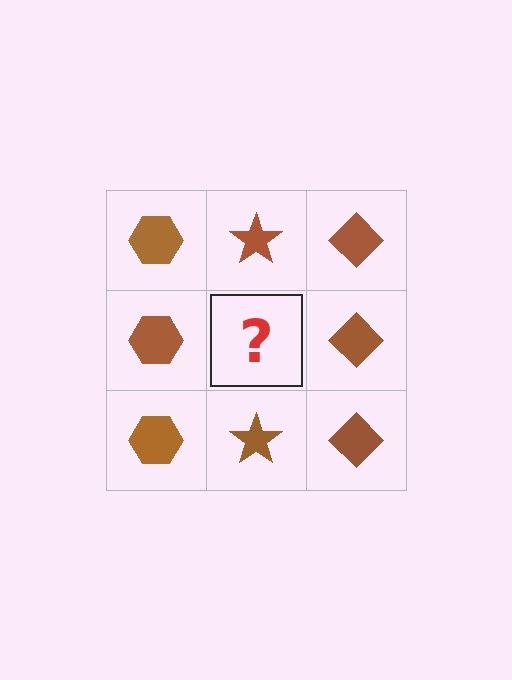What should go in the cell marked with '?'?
The missing cell should contain a brown star.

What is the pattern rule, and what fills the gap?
The rule is that each column has a consistent shape. The gap should be filled with a brown star.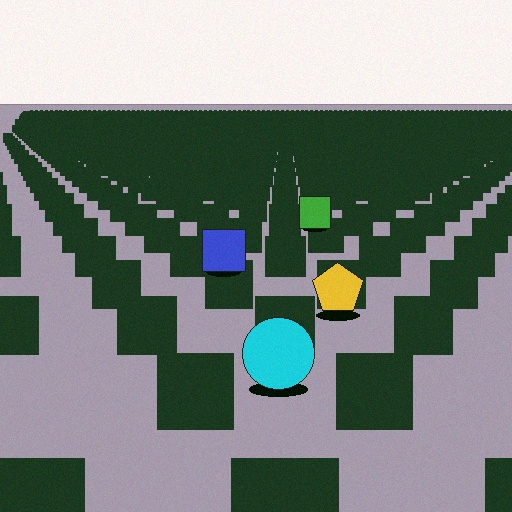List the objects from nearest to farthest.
From nearest to farthest: the cyan circle, the yellow pentagon, the blue square, the green square.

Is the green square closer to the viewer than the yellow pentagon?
No. The yellow pentagon is closer — you can tell from the texture gradient: the ground texture is coarser near it.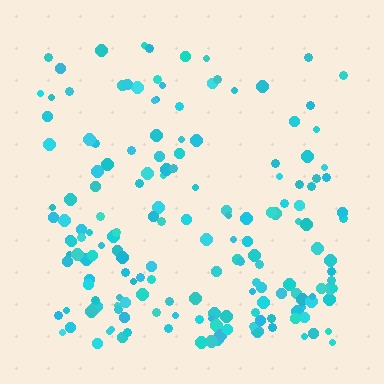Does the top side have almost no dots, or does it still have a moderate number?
Still a moderate number, just noticeably fewer than the bottom.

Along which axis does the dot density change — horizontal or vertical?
Vertical.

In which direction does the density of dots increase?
From top to bottom, with the bottom side densest.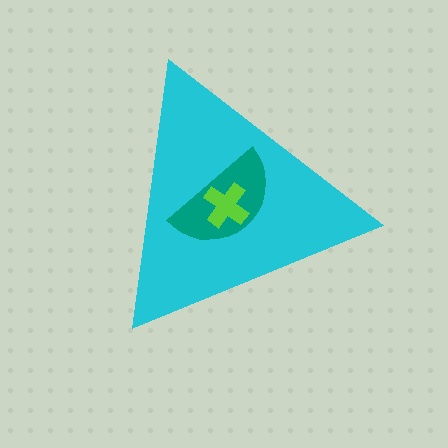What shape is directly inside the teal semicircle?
The lime cross.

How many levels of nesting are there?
3.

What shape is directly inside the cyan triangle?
The teal semicircle.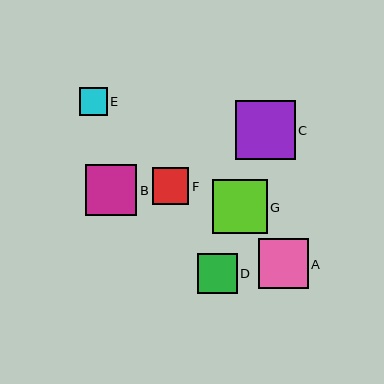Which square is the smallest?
Square E is the smallest with a size of approximately 28 pixels.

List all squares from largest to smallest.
From largest to smallest: C, G, B, A, D, F, E.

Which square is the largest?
Square C is the largest with a size of approximately 59 pixels.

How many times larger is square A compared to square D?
Square A is approximately 1.3 times the size of square D.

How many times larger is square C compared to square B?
Square C is approximately 1.2 times the size of square B.